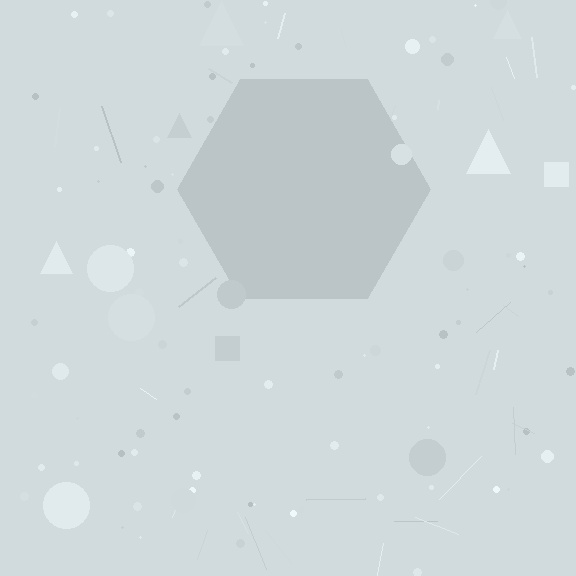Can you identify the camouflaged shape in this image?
The camouflaged shape is a hexagon.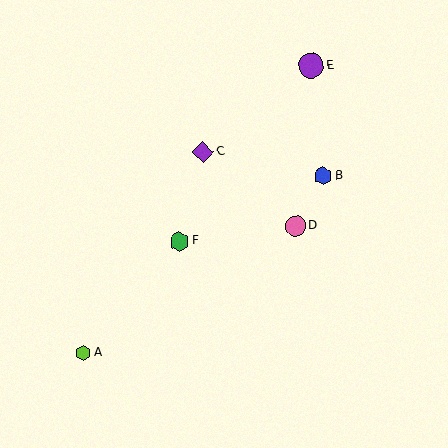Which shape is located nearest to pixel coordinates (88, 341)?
The lime hexagon (labeled A) at (83, 353) is nearest to that location.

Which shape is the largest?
The purple circle (labeled E) is the largest.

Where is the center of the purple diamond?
The center of the purple diamond is at (203, 152).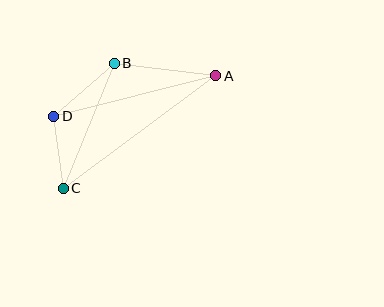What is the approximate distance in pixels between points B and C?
The distance between B and C is approximately 135 pixels.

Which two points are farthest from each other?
Points A and C are farthest from each other.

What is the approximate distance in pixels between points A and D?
The distance between A and D is approximately 167 pixels.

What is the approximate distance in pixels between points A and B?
The distance between A and B is approximately 102 pixels.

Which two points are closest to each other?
Points C and D are closest to each other.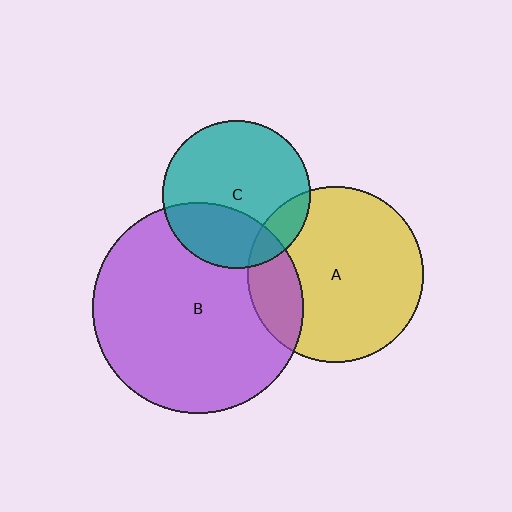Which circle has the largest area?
Circle B (purple).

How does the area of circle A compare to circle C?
Approximately 1.4 times.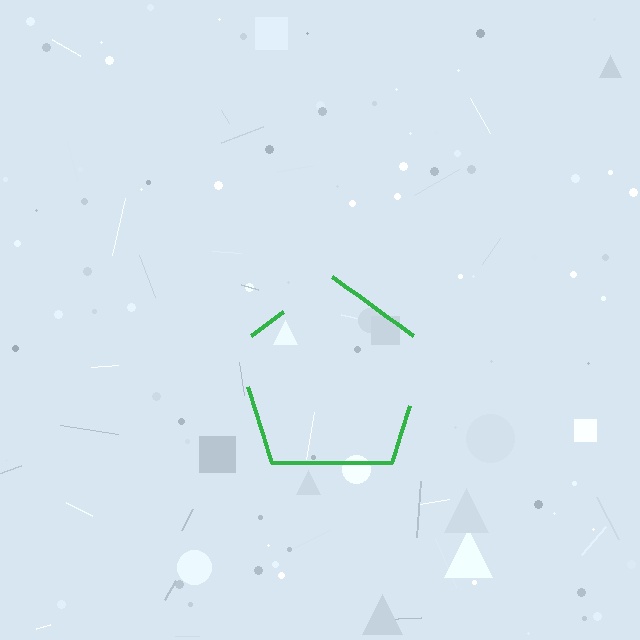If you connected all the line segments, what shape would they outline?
They would outline a pentagon.